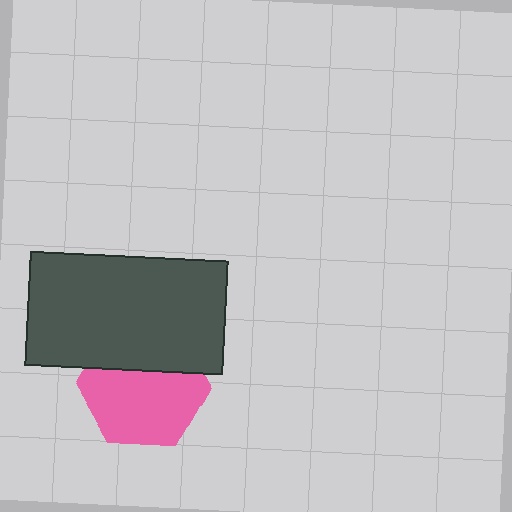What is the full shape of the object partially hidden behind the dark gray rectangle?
The partially hidden object is a pink hexagon.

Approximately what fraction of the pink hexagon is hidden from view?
Roughly 36% of the pink hexagon is hidden behind the dark gray rectangle.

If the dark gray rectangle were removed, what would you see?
You would see the complete pink hexagon.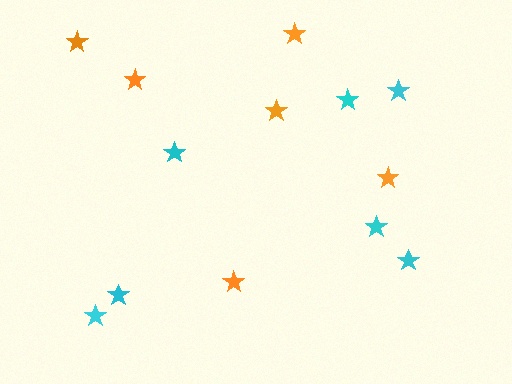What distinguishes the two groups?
There are 2 groups: one group of orange stars (6) and one group of cyan stars (7).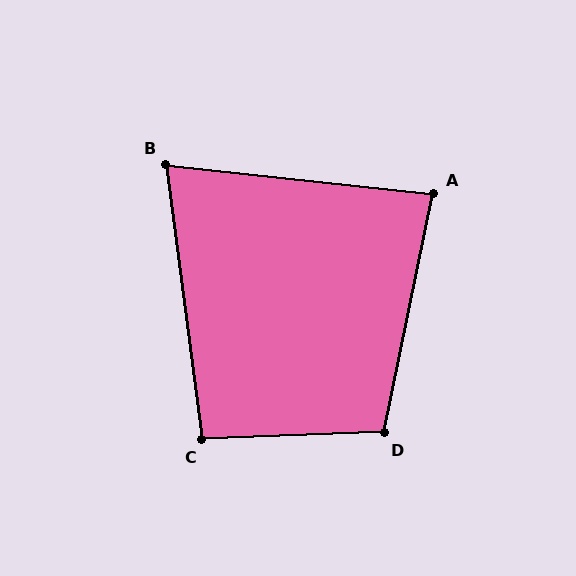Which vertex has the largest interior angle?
D, at approximately 104 degrees.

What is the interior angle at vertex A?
Approximately 84 degrees (acute).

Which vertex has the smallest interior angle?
B, at approximately 76 degrees.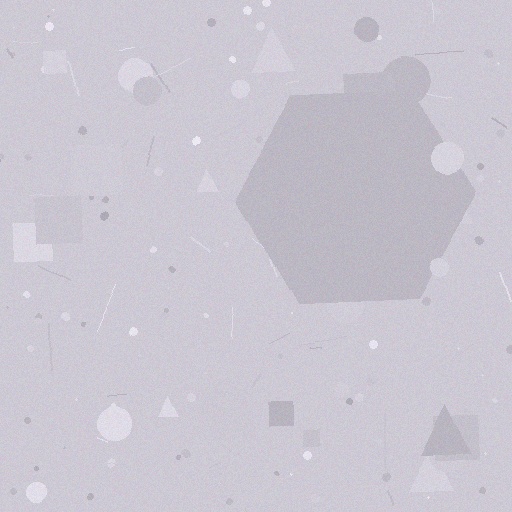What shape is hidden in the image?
A hexagon is hidden in the image.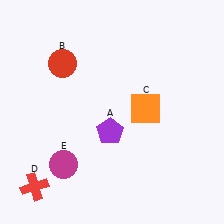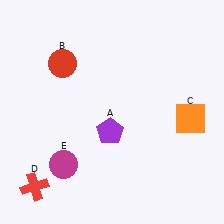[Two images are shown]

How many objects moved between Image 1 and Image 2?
1 object moved between the two images.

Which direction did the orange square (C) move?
The orange square (C) moved right.